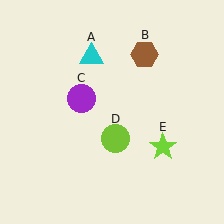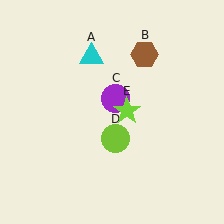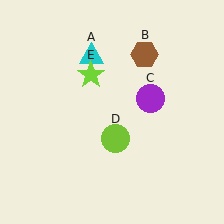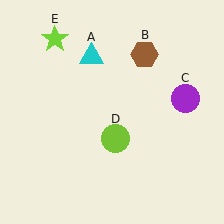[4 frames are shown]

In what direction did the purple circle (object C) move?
The purple circle (object C) moved right.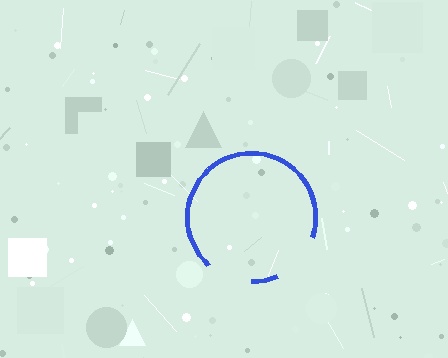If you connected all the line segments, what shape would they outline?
They would outline a circle.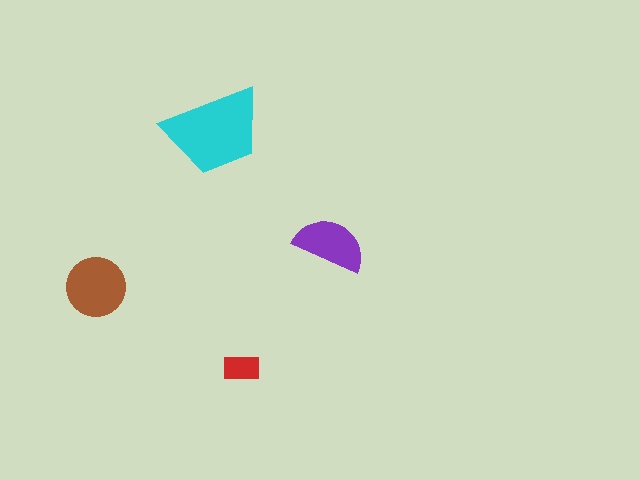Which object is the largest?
The cyan trapezoid.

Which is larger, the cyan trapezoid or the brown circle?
The cyan trapezoid.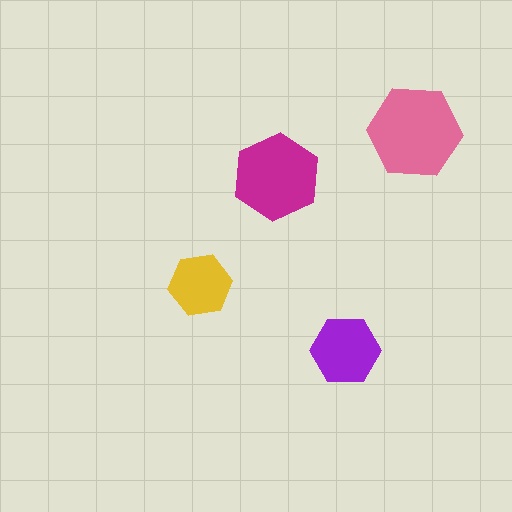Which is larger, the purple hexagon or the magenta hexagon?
The magenta one.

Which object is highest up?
The pink hexagon is topmost.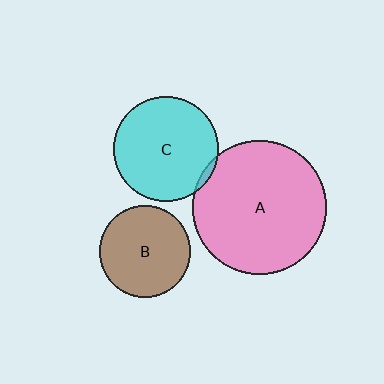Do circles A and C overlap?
Yes.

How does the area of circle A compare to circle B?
Approximately 2.1 times.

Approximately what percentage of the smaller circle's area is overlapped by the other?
Approximately 5%.